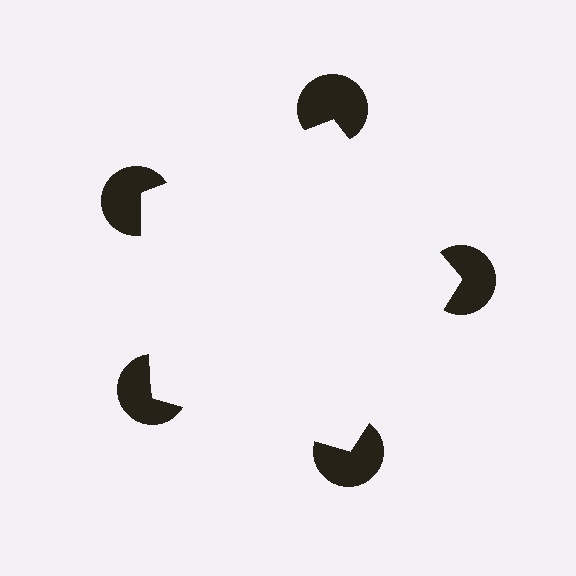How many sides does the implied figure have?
5 sides.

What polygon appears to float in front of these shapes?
An illusory pentagon — its edges are inferred from the aligned wedge cuts in the pac-man discs, not physically drawn.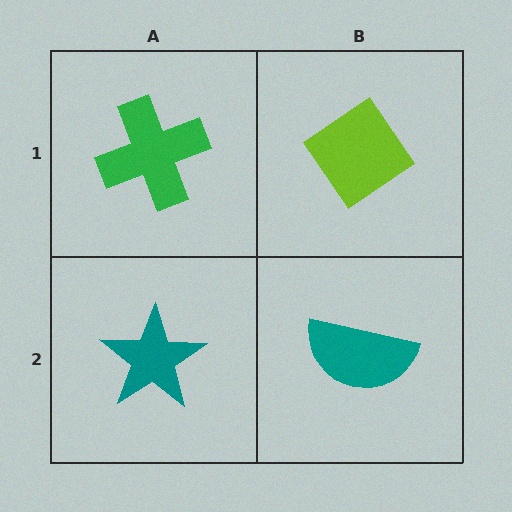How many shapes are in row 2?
2 shapes.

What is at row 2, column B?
A teal semicircle.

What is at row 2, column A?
A teal star.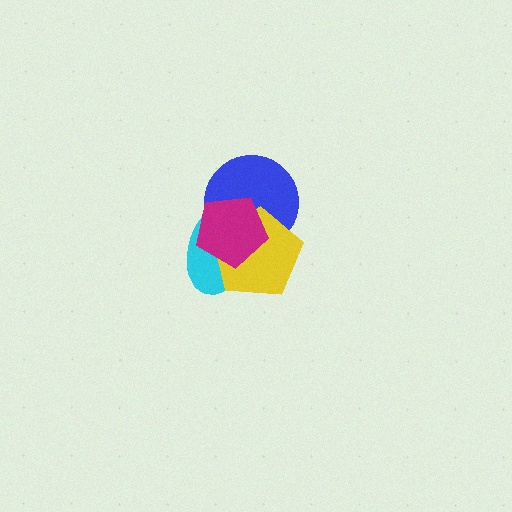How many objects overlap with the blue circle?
3 objects overlap with the blue circle.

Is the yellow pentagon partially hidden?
Yes, it is partially covered by another shape.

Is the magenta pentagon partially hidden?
No, no other shape covers it.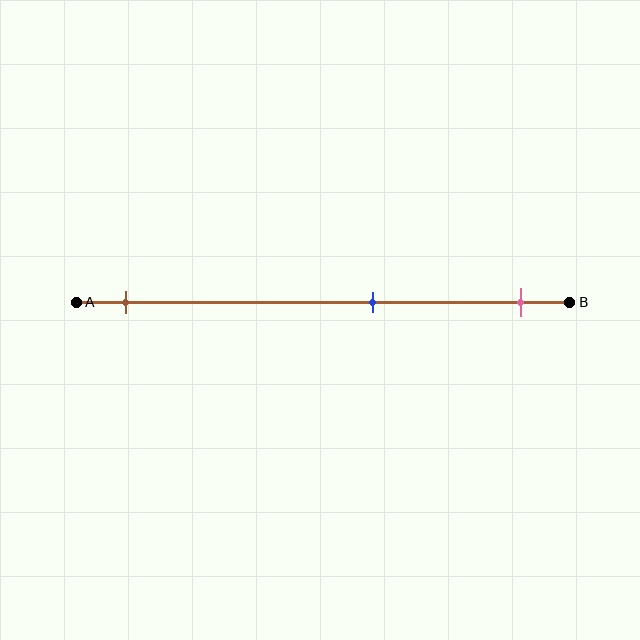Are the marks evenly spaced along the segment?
No, the marks are not evenly spaced.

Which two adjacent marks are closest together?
The blue and pink marks are the closest adjacent pair.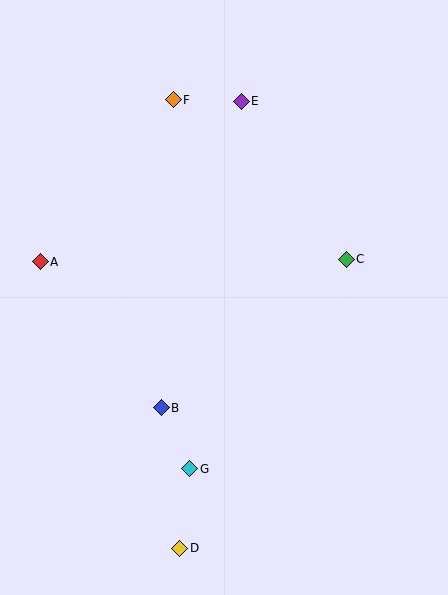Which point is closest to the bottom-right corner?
Point D is closest to the bottom-right corner.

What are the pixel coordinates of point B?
Point B is at (161, 408).